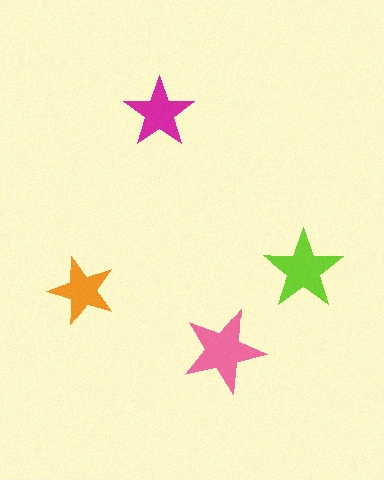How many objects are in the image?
There are 4 objects in the image.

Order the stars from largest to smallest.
the pink one, the lime one, the magenta one, the orange one.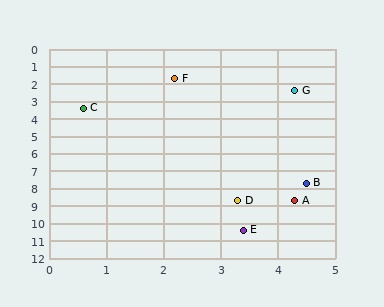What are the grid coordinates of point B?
Point B is at approximately (4.5, 7.7).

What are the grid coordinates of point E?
Point E is at approximately (3.4, 10.4).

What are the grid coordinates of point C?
Point C is at approximately (0.6, 3.4).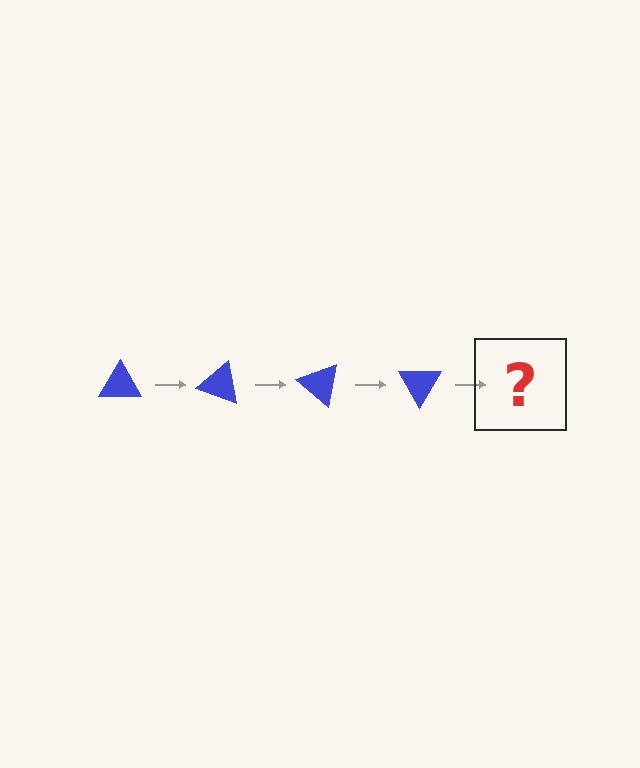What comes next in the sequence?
The next element should be a blue triangle rotated 80 degrees.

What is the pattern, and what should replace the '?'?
The pattern is that the triangle rotates 20 degrees each step. The '?' should be a blue triangle rotated 80 degrees.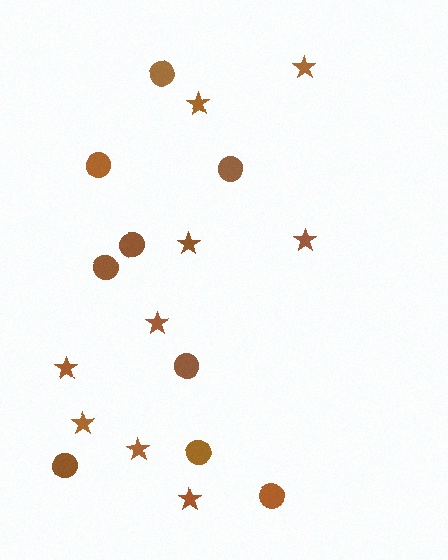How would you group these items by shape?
There are 2 groups: one group of stars (9) and one group of circles (9).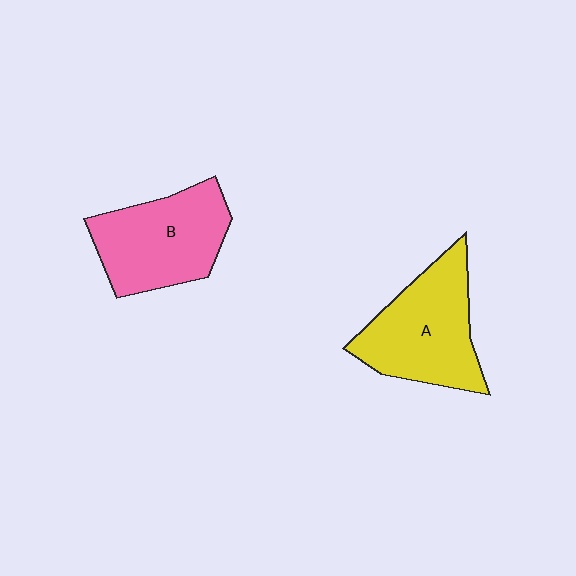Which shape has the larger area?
Shape A (yellow).